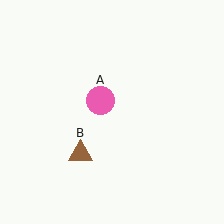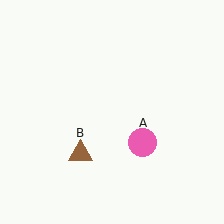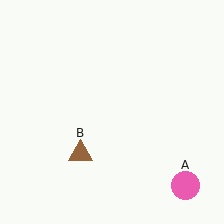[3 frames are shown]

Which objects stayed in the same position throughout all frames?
Brown triangle (object B) remained stationary.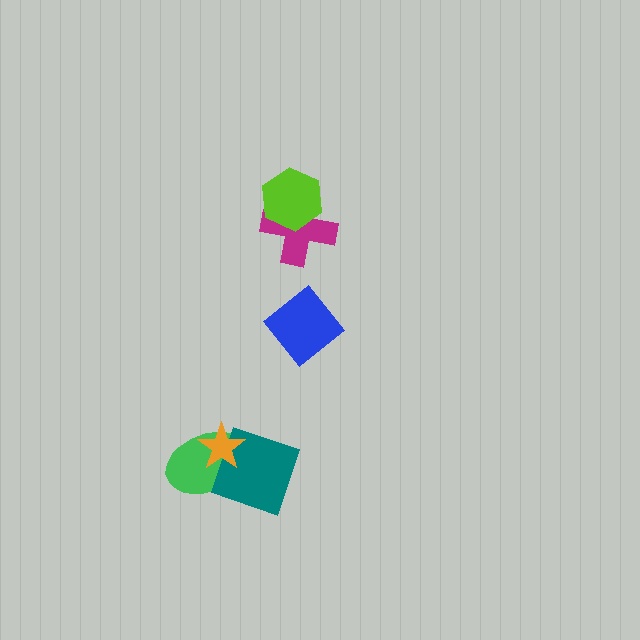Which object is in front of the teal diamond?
The orange star is in front of the teal diamond.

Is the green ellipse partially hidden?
Yes, it is partially covered by another shape.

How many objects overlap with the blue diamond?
0 objects overlap with the blue diamond.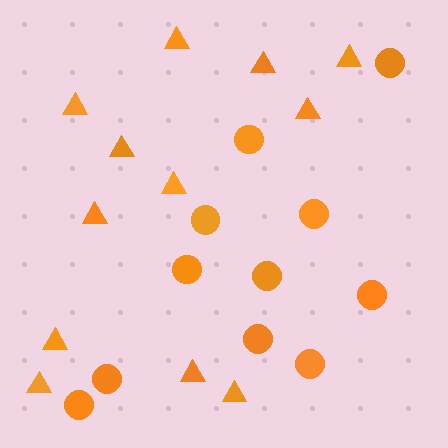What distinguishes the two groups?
There are 2 groups: one group of triangles (12) and one group of circles (11).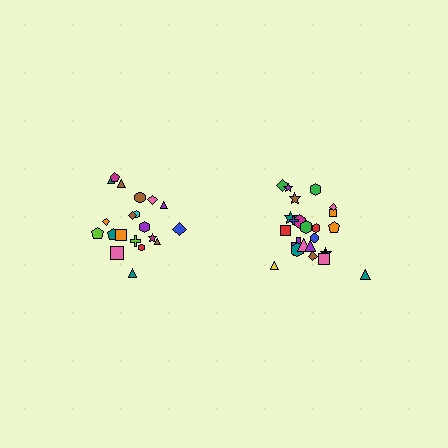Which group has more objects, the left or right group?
The right group.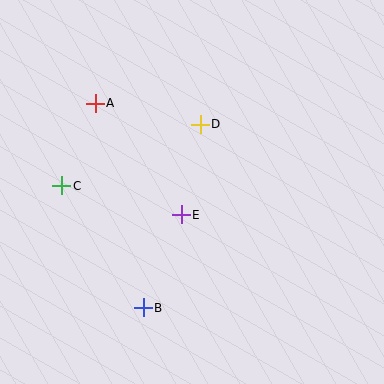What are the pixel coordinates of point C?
Point C is at (62, 186).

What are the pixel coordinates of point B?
Point B is at (143, 308).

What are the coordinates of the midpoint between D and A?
The midpoint between D and A is at (148, 114).